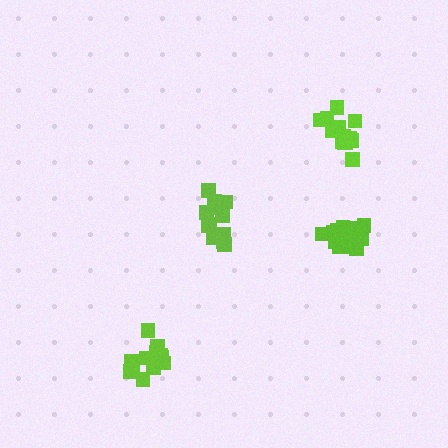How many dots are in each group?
Group 1: 14 dots, Group 2: 16 dots, Group 3: 14 dots, Group 4: 14 dots (58 total).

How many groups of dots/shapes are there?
There are 4 groups.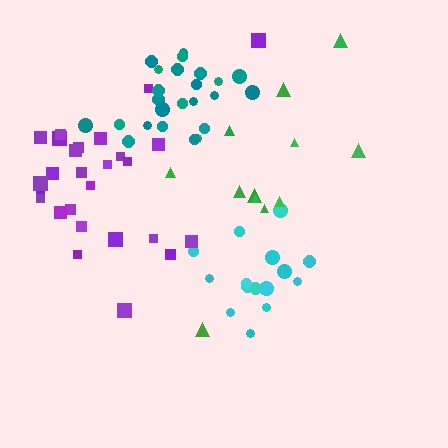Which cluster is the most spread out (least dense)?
Green.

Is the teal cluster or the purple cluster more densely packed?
Teal.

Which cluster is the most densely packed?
Teal.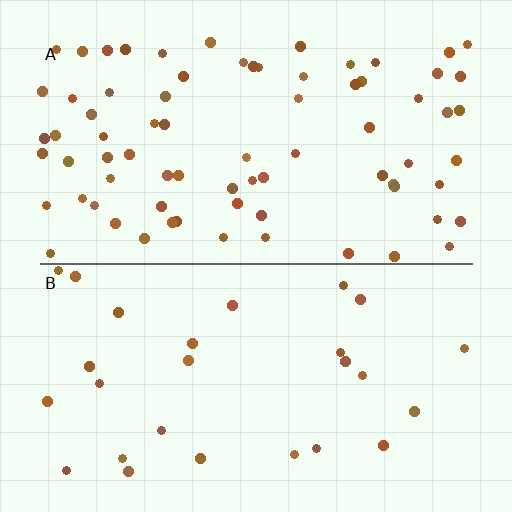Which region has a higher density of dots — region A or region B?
A (the top).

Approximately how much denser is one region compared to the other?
Approximately 2.7× — region A over region B.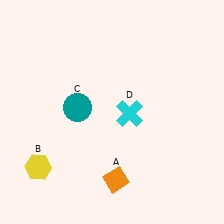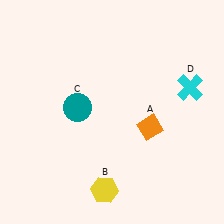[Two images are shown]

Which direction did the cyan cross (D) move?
The cyan cross (D) moved right.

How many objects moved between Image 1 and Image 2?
3 objects moved between the two images.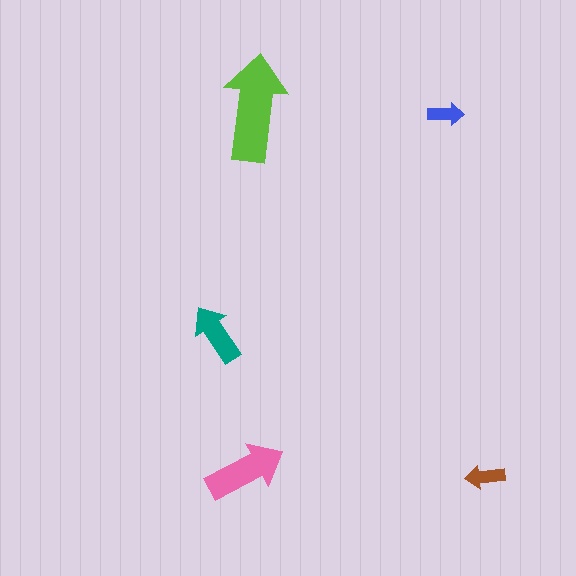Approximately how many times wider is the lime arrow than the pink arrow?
About 1.5 times wider.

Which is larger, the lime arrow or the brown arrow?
The lime one.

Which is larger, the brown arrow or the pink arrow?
The pink one.